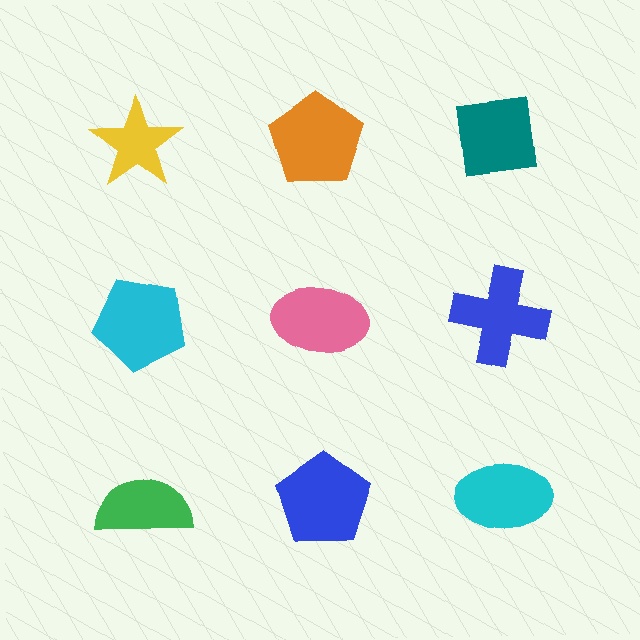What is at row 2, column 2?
A pink ellipse.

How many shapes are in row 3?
3 shapes.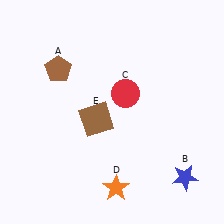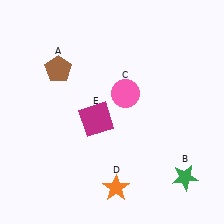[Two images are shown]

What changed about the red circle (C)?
In Image 1, C is red. In Image 2, it changed to pink.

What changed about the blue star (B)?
In Image 1, B is blue. In Image 2, it changed to green.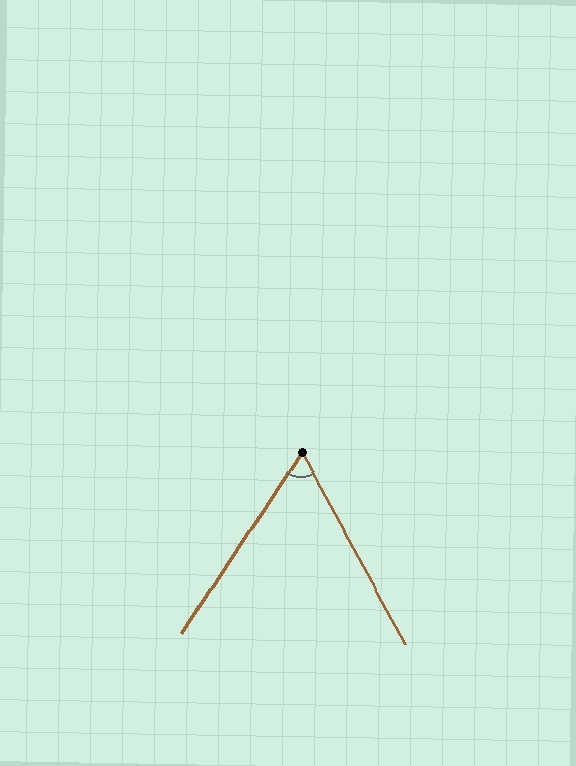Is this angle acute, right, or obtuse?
It is acute.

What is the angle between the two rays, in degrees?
Approximately 62 degrees.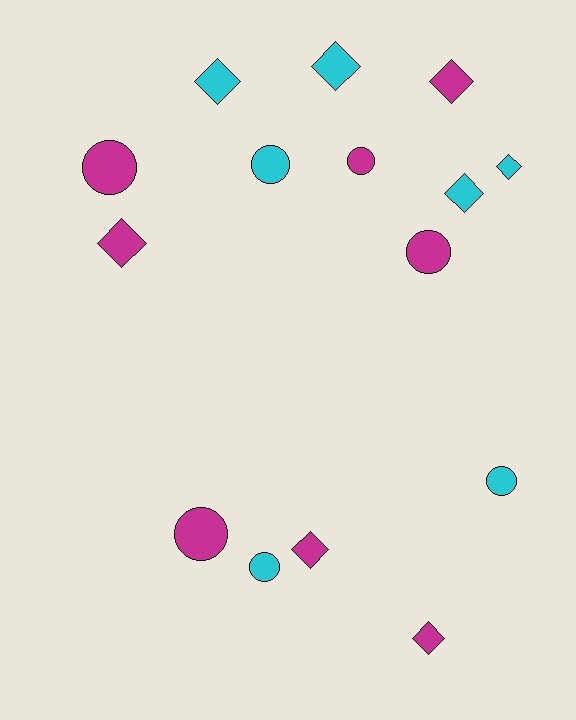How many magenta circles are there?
There are 4 magenta circles.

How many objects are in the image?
There are 15 objects.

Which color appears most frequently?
Magenta, with 8 objects.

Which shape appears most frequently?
Diamond, with 8 objects.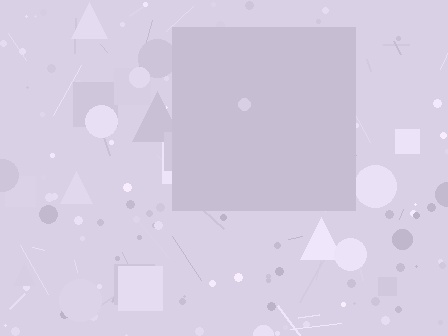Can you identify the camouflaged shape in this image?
The camouflaged shape is a square.